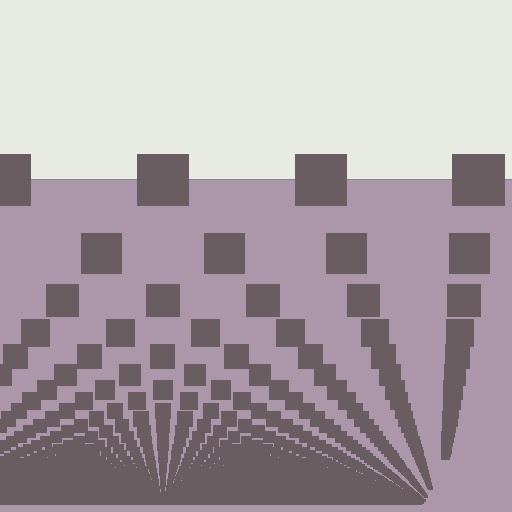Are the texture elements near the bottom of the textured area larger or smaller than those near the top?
Smaller. The gradient is inverted — elements near the bottom are smaller and denser.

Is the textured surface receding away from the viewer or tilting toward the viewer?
The surface appears to tilt toward the viewer. Texture elements get larger and sparser toward the top.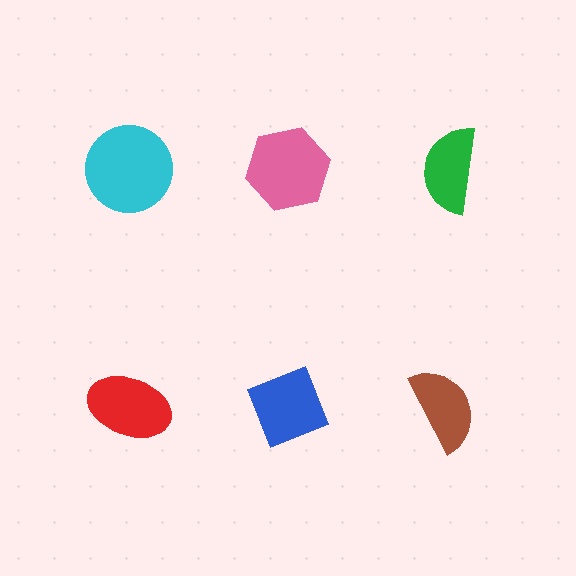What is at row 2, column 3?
A brown semicircle.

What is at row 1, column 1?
A cyan circle.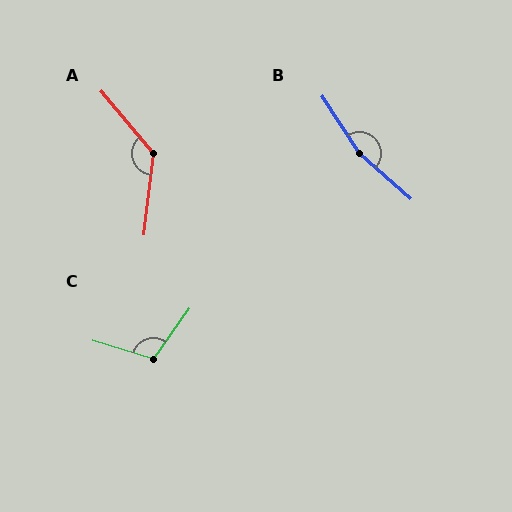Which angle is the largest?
B, at approximately 164 degrees.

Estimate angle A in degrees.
Approximately 133 degrees.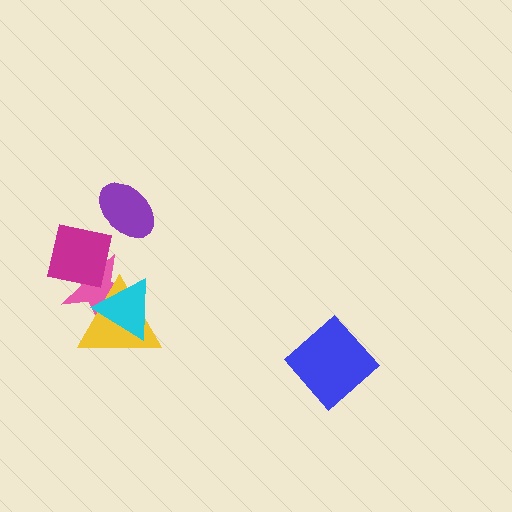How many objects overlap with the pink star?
3 objects overlap with the pink star.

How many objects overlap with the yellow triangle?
2 objects overlap with the yellow triangle.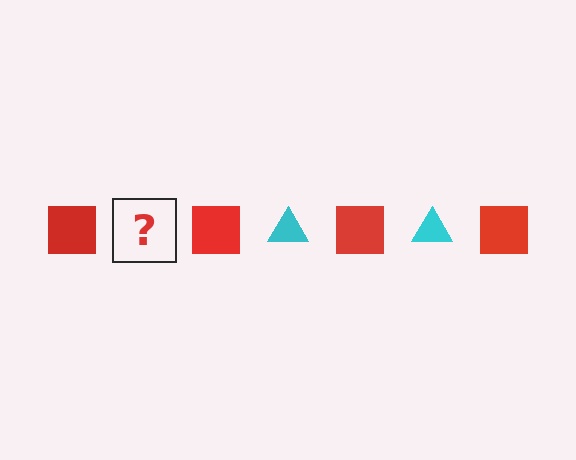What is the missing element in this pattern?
The missing element is a cyan triangle.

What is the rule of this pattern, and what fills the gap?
The rule is that the pattern alternates between red square and cyan triangle. The gap should be filled with a cyan triangle.